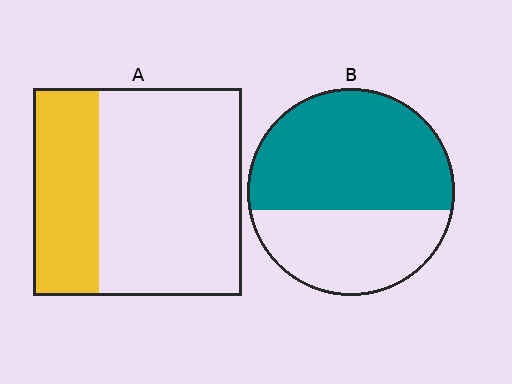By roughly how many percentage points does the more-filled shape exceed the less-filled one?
By roughly 30 percentage points (B over A).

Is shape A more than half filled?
No.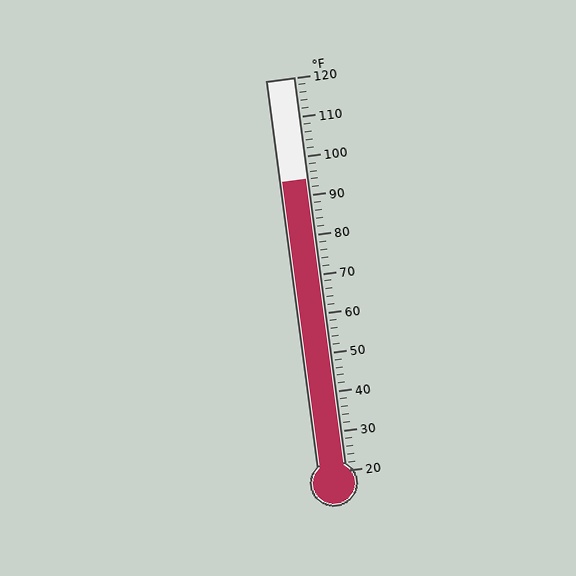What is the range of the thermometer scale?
The thermometer scale ranges from 20°F to 120°F.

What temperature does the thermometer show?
The thermometer shows approximately 94°F.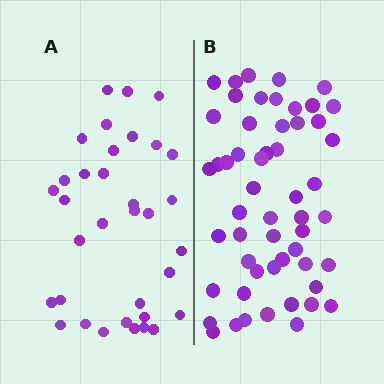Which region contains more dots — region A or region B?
Region B (the right region) has more dots.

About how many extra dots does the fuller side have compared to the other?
Region B has approximately 20 more dots than region A.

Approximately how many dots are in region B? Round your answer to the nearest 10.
About 50 dots. (The exact count is 54, which rounds to 50.)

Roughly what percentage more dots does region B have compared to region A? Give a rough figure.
About 60% more.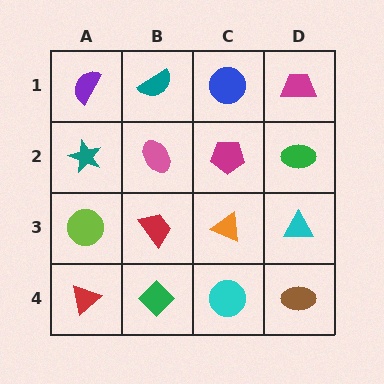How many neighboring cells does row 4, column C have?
3.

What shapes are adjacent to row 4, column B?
A red trapezoid (row 3, column B), a red triangle (row 4, column A), a cyan circle (row 4, column C).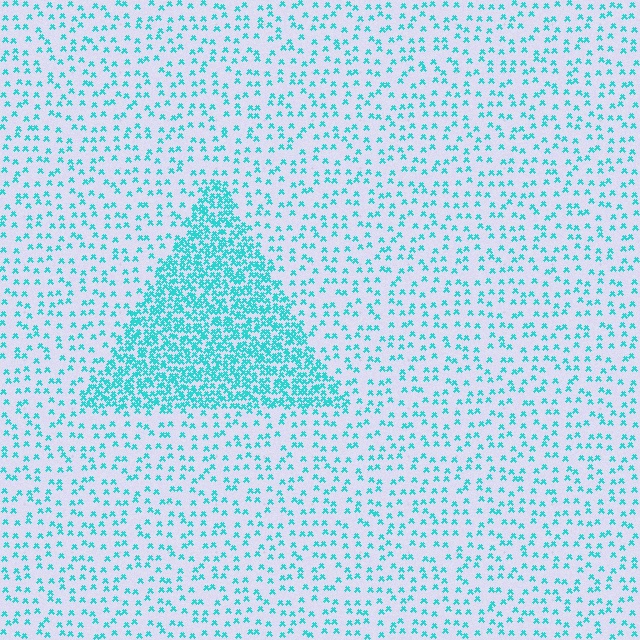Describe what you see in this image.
The image contains small cyan elements arranged at two different densities. A triangle-shaped region is visible where the elements are more densely packed than the surrounding area.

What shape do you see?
I see a triangle.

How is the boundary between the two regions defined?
The boundary is defined by a change in element density (approximately 3.2x ratio). All elements are the same color, size, and shape.